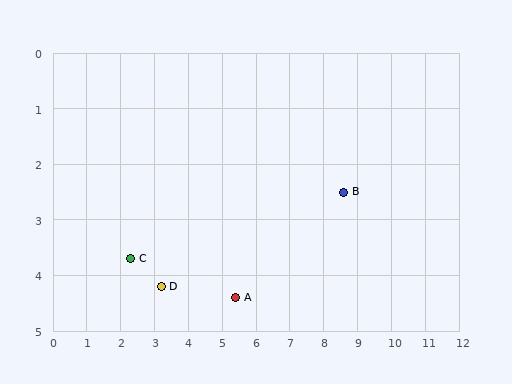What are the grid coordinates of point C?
Point C is at approximately (2.3, 3.7).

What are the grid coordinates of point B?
Point B is at approximately (8.6, 2.5).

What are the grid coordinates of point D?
Point D is at approximately (3.2, 4.2).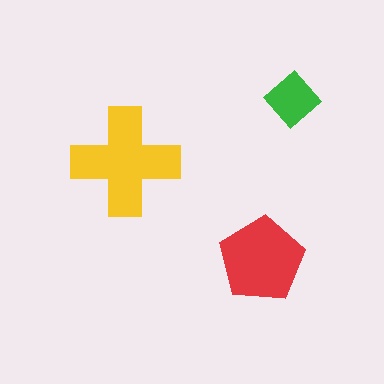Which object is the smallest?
The green diamond.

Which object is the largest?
The yellow cross.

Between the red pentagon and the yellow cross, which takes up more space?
The yellow cross.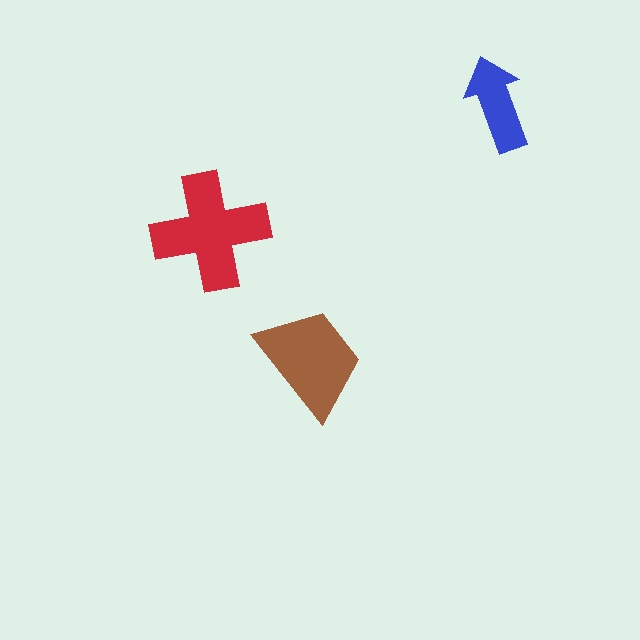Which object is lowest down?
The brown trapezoid is bottommost.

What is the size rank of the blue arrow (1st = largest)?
3rd.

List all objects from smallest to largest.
The blue arrow, the brown trapezoid, the red cross.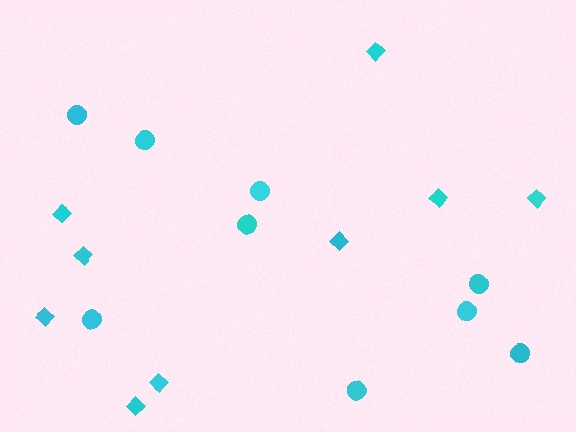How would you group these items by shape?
There are 2 groups: one group of circles (9) and one group of diamonds (9).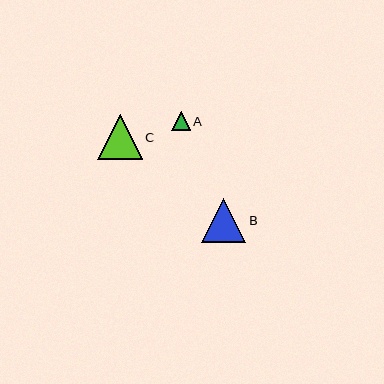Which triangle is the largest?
Triangle C is the largest with a size of approximately 45 pixels.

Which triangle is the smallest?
Triangle A is the smallest with a size of approximately 19 pixels.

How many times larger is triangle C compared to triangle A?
Triangle C is approximately 2.4 times the size of triangle A.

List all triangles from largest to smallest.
From largest to smallest: C, B, A.